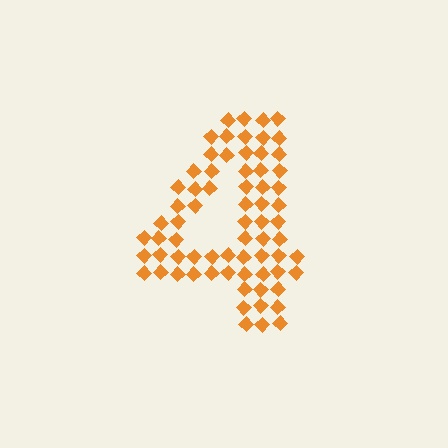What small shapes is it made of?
It is made of small diamonds.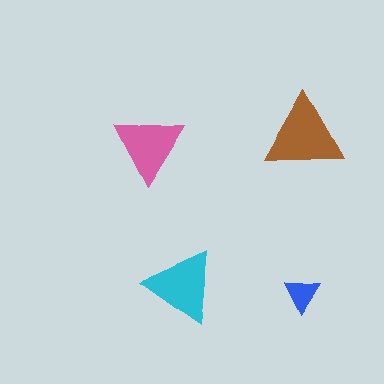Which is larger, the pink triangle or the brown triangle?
The brown one.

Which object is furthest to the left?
The pink triangle is leftmost.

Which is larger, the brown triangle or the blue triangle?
The brown one.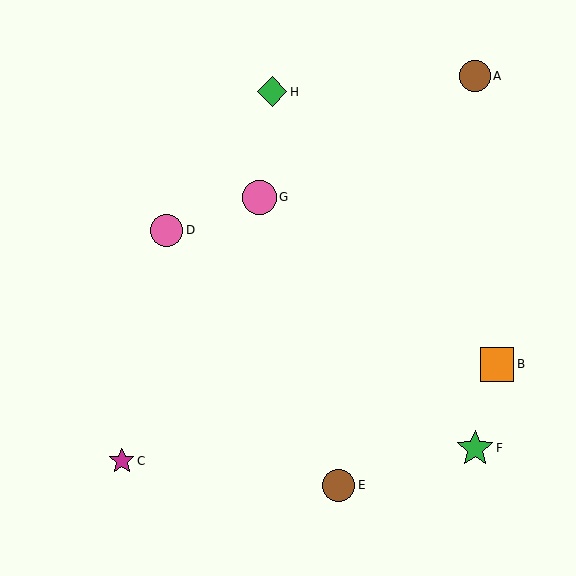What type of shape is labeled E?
Shape E is a brown circle.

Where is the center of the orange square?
The center of the orange square is at (497, 365).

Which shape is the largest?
The green star (labeled F) is the largest.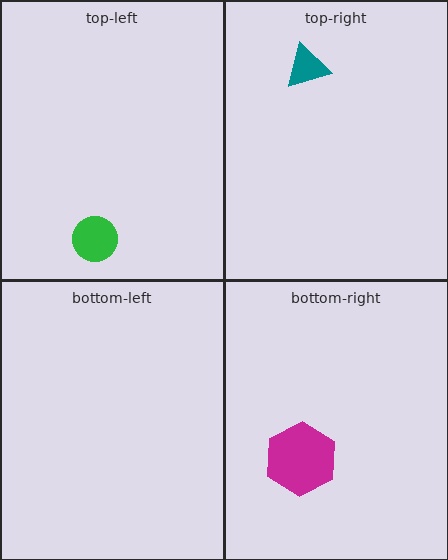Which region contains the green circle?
The top-left region.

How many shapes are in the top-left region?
1.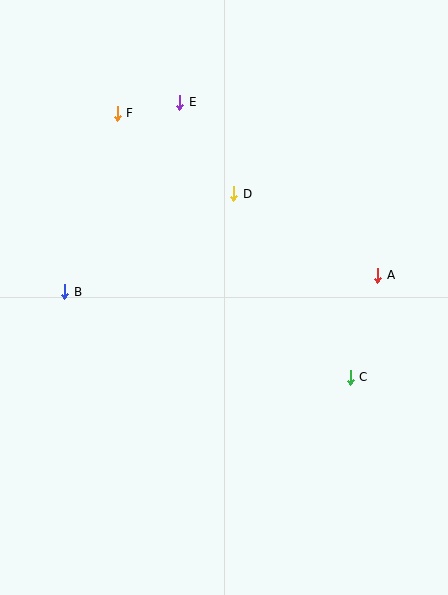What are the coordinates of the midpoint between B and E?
The midpoint between B and E is at (122, 197).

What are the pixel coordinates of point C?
Point C is at (350, 377).